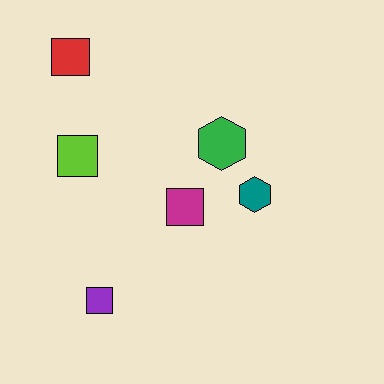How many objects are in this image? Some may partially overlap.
There are 6 objects.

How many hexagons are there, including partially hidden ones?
There are 2 hexagons.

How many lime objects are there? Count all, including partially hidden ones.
There is 1 lime object.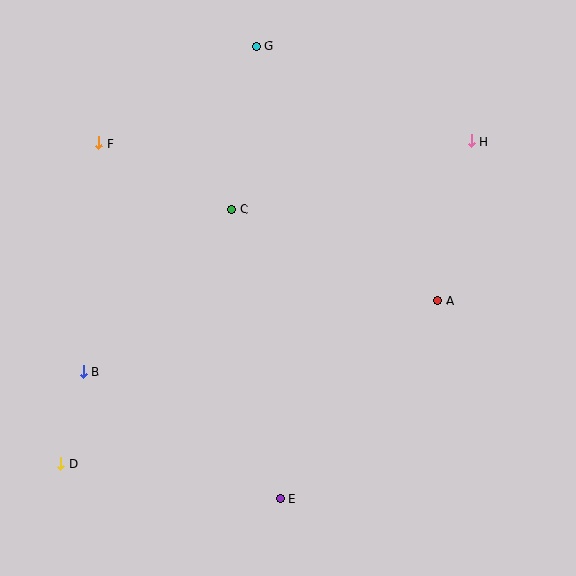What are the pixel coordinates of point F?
Point F is at (98, 143).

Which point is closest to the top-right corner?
Point H is closest to the top-right corner.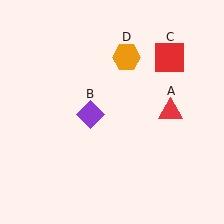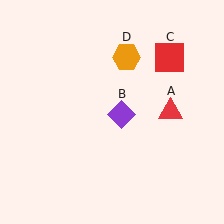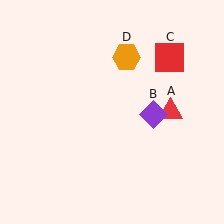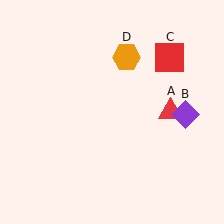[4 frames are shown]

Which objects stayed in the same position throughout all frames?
Red triangle (object A) and red square (object C) and orange hexagon (object D) remained stationary.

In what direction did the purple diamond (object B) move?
The purple diamond (object B) moved right.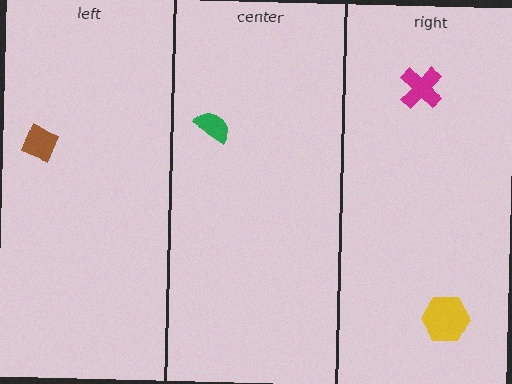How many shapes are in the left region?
1.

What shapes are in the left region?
The brown diamond.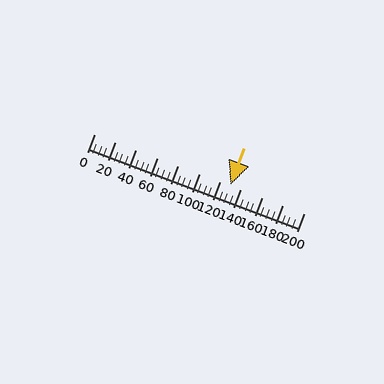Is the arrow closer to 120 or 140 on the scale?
The arrow is closer to 140.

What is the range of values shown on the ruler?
The ruler shows values from 0 to 200.